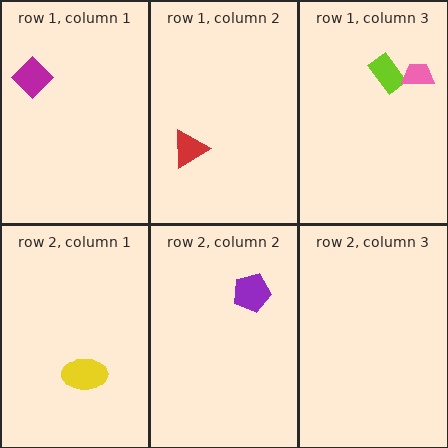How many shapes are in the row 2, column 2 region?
1.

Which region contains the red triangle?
The row 1, column 2 region.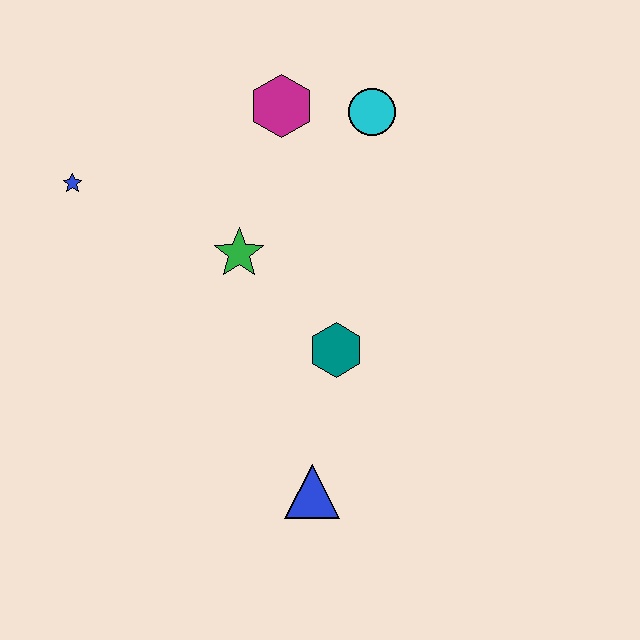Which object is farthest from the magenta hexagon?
The blue triangle is farthest from the magenta hexagon.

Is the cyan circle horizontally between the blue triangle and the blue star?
No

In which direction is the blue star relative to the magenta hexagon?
The blue star is to the left of the magenta hexagon.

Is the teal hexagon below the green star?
Yes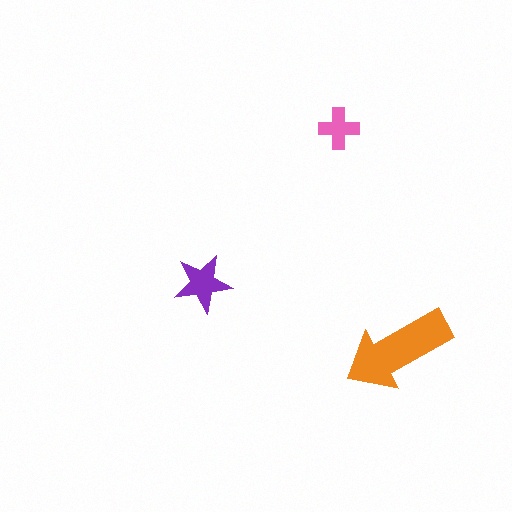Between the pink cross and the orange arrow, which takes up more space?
The orange arrow.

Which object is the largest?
The orange arrow.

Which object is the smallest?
The pink cross.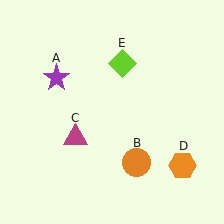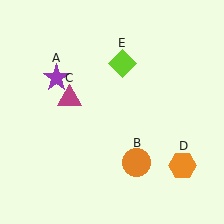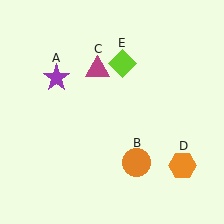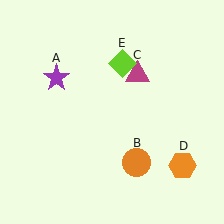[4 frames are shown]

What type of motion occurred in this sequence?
The magenta triangle (object C) rotated clockwise around the center of the scene.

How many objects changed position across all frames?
1 object changed position: magenta triangle (object C).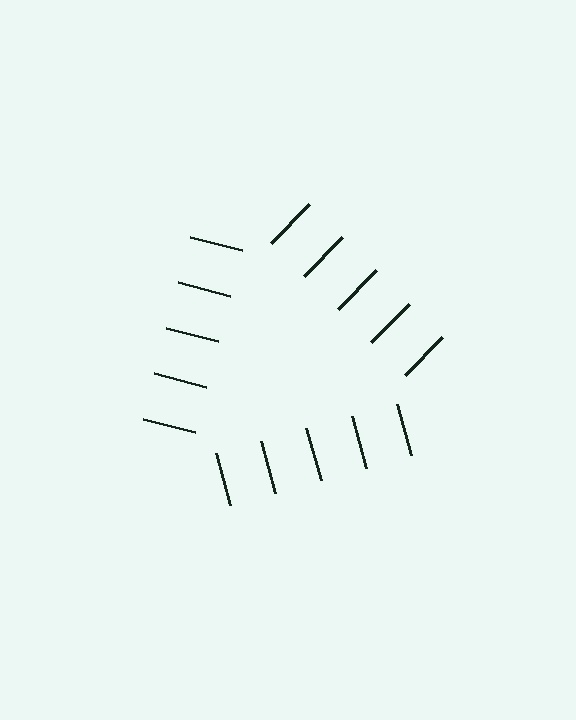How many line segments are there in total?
15 — 5 along each of the 3 edges.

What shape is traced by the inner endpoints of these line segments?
An illusory triangle — the line segments terminate on its edges but no continuous stroke is drawn.